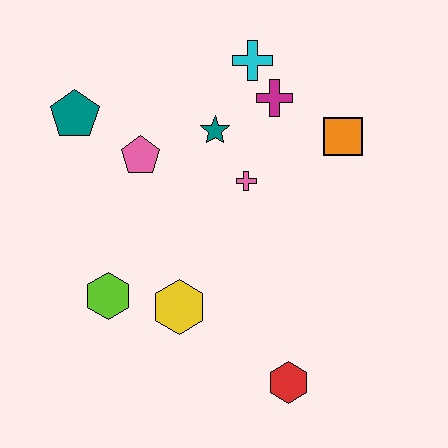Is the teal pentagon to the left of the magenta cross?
Yes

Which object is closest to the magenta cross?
The cyan cross is closest to the magenta cross.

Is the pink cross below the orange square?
Yes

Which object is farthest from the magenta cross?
The red hexagon is farthest from the magenta cross.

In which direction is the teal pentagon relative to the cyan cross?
The teal pentagon is to the left of the cyan cross.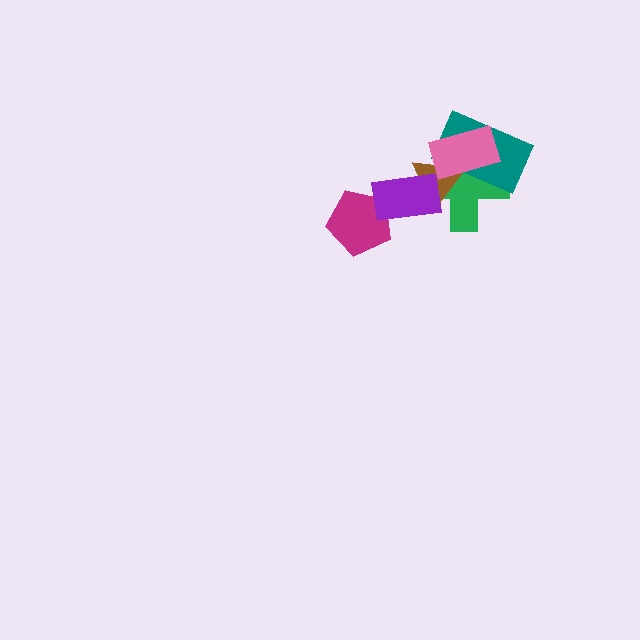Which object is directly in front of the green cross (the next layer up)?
The brown triangle is directly in front of the green cross.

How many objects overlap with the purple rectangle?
3 objects overlap with the purple rectangle.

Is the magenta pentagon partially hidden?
Yes, it is partially covered by another shape.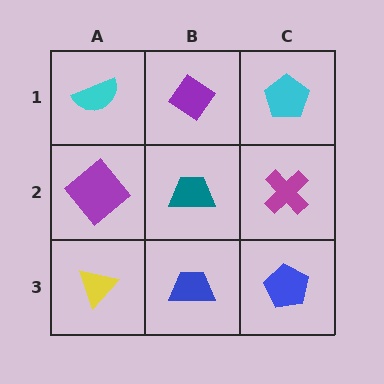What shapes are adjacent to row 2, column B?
A purple diamond (row 1, column B), a blue trapezoid (row 3, column B), a purple diamond (row 2, column A), a magenta cross (row 2, column C).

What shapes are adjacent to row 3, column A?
A purple diamond (row 2, column A), a blue trapezoid (row 3, column B).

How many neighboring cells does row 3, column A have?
2.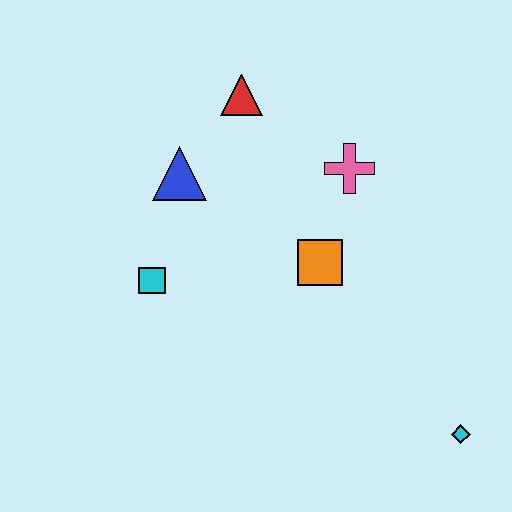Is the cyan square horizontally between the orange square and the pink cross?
No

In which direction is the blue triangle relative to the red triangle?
The blue triangle is below the red triangle.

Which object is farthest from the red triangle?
The cyan diamond is farthest from the red triangle.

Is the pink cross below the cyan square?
No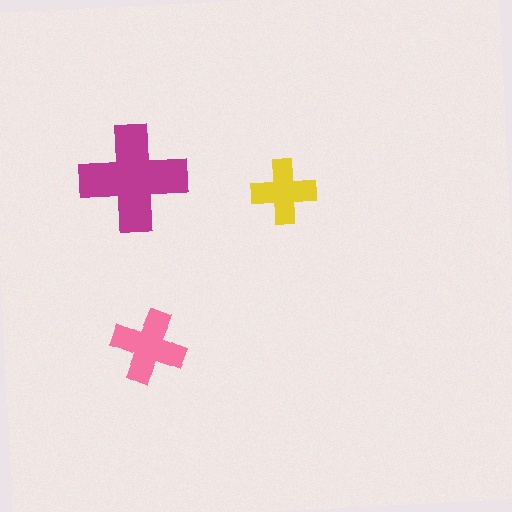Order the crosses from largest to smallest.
the magenta one, the pink one, the yellow one.